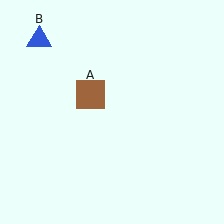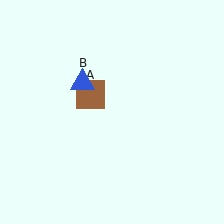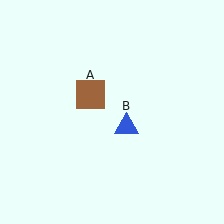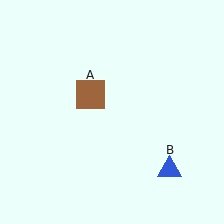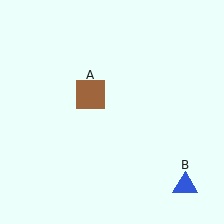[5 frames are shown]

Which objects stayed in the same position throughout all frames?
Brown square (object A) remained stationary.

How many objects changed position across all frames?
1 object changed position: blue triangle (object B).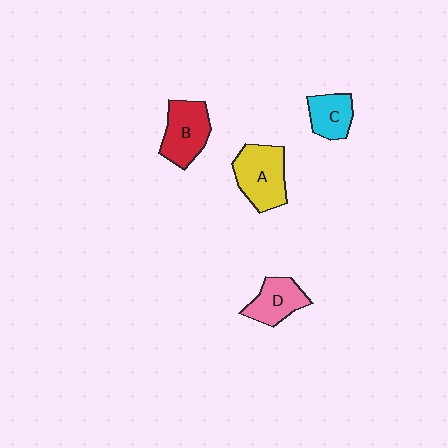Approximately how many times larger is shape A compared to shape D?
Approximately 1.4 times.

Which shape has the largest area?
Shape A (yellow).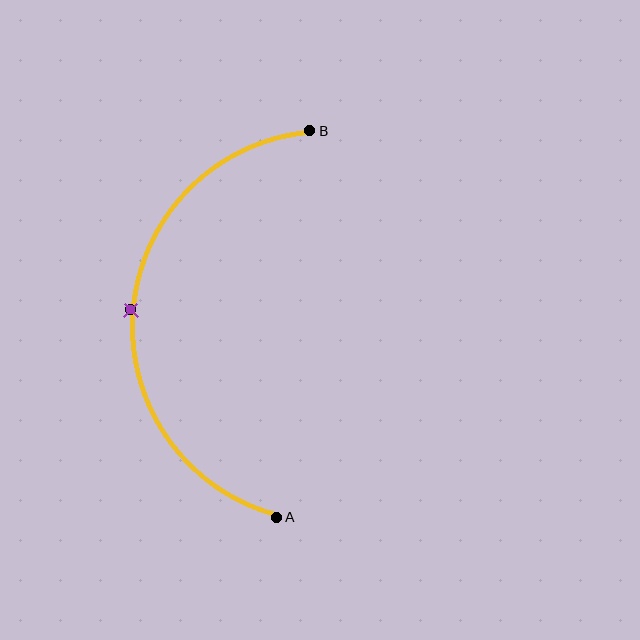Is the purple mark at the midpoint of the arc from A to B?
Yes. The purple mark lies on the arc at equal arc-length from both A and B — it is the arc midpoint.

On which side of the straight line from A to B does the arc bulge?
The arc bulges to the left of the straight line connecting A and B.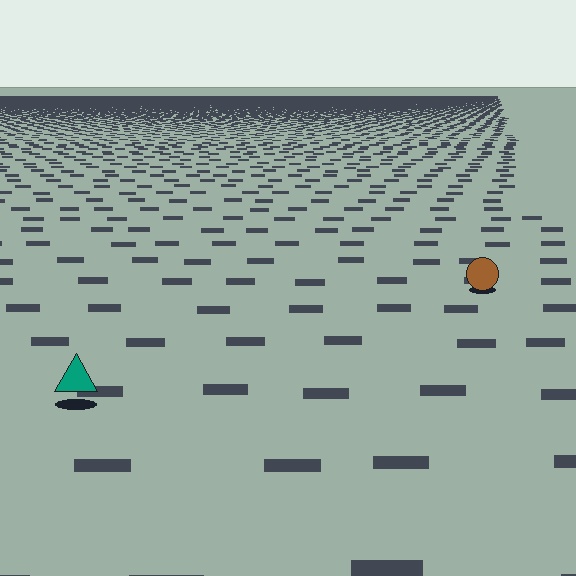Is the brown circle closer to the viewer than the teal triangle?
No. The teal triangle is closer — you can tell from the texture gradient: the ground texture is coarser near it.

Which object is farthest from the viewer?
The brown circle is farthest from the viewer. It appears smaller and the ground texture around it is denser.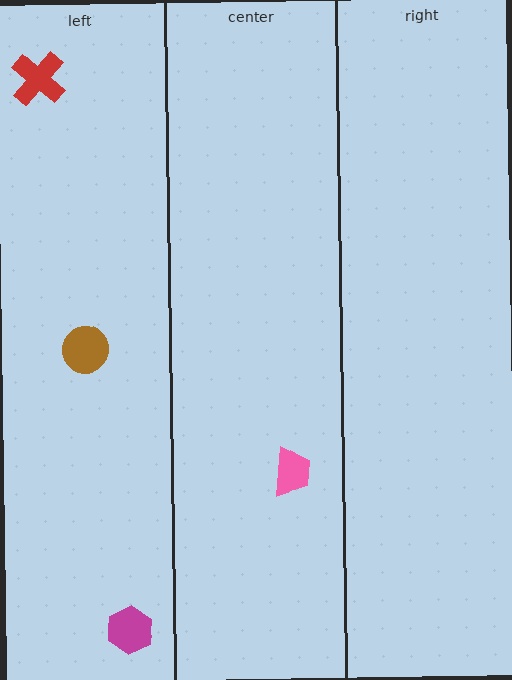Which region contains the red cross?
The left region.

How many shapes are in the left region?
3.